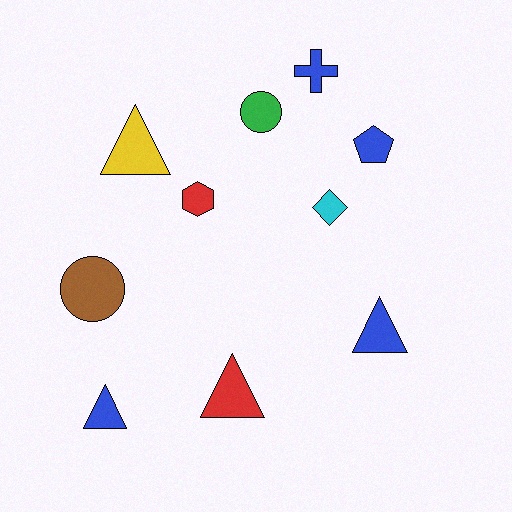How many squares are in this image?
There are no squares.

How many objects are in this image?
There are 10 objects.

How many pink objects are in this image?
There are no pink objects.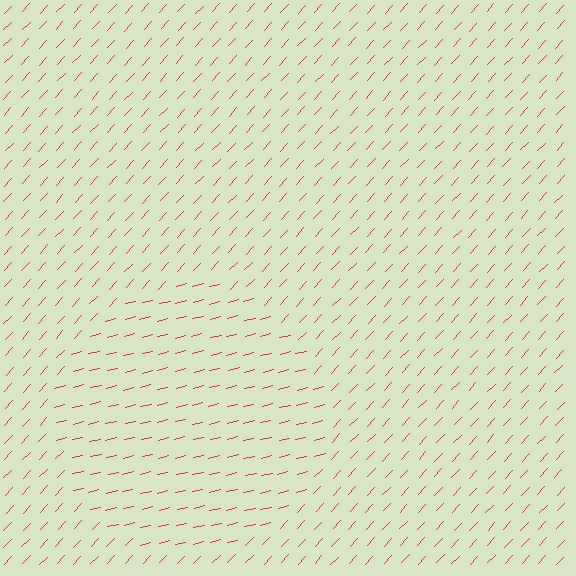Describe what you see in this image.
The image is filled with small red line segments. A circle region in the image has lines oriented differently from the surrounding lines, creating a visible texture boundary.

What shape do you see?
I see a circle.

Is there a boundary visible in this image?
Yes, there is a texture boundary formed by a change in line orientation.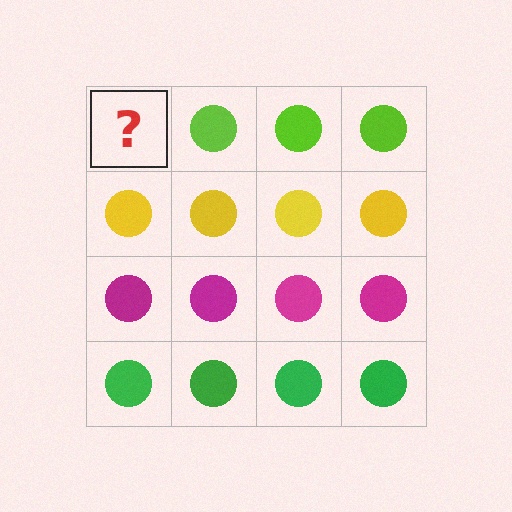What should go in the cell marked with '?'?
The missing cell should contain a lime circle.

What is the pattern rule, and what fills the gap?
The rule is that each row has a consistent color. The gap should be filled with a lime circle.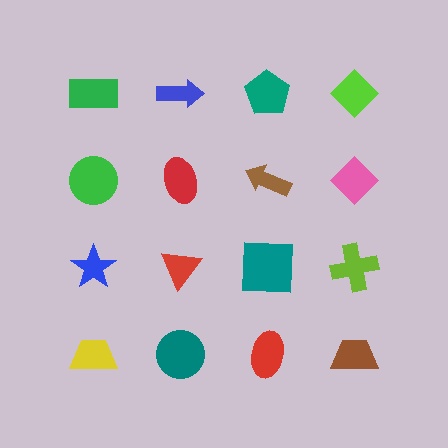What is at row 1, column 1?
A green rectangle.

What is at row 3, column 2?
A red triangle.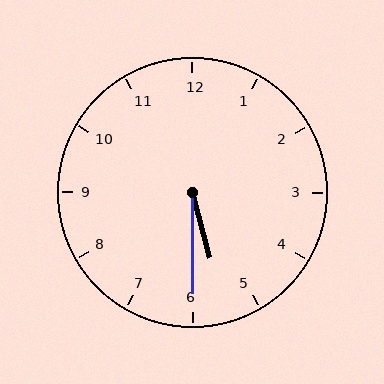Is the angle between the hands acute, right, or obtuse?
It is acute.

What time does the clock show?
5:30.